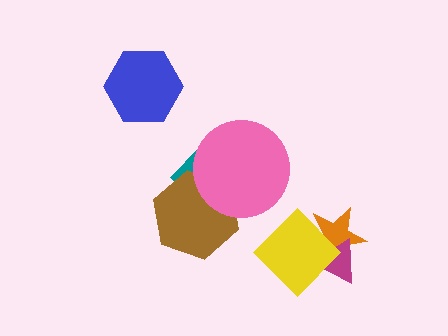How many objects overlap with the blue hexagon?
0 objects overlap with the blue hexagon.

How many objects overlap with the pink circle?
2 objects overlap with the pink circle.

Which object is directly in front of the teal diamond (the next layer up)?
The brown hexagon is directly in front of the teal diamond.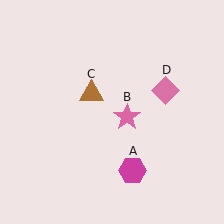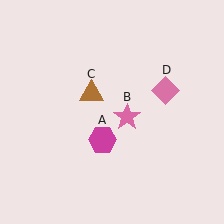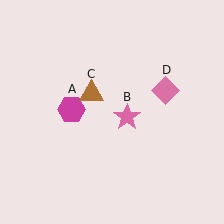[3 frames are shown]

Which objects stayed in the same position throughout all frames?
Pink star (object B) and brown triangle (object C) and pink diamond (object D) remained stationary.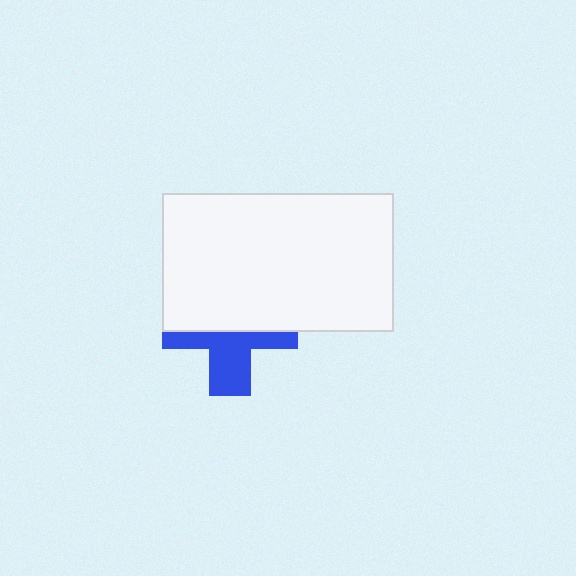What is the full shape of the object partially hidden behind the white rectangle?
The partially hidden object is a blue cross.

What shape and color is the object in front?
The object in front is a white rectangle.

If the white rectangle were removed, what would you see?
You would see the complete blue cross.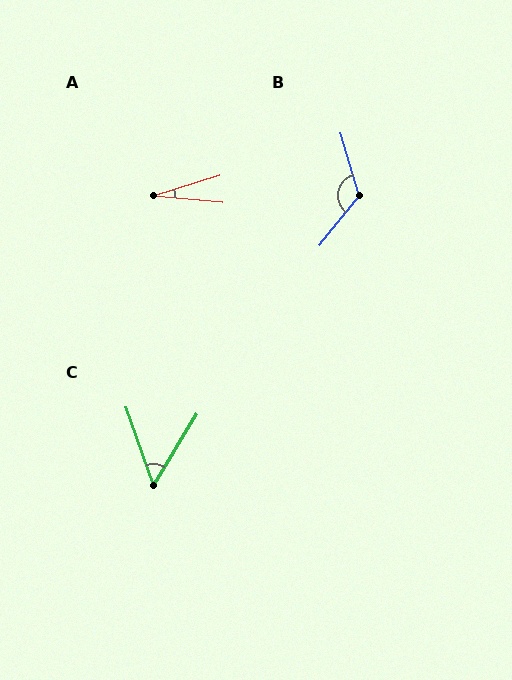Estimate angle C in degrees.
Approximately 50 degrees.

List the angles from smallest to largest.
A (22°), C (50°), B (125°).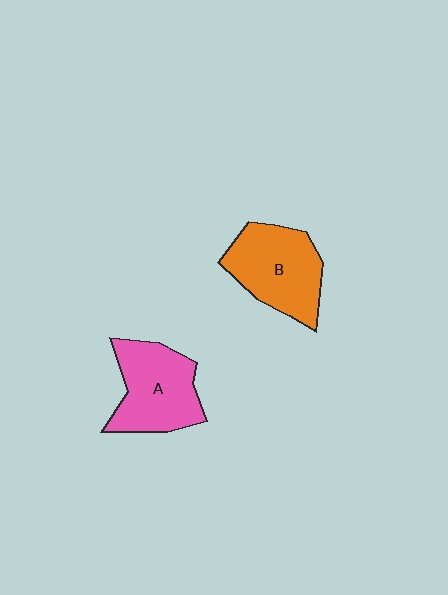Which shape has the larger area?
Shape B (orange).